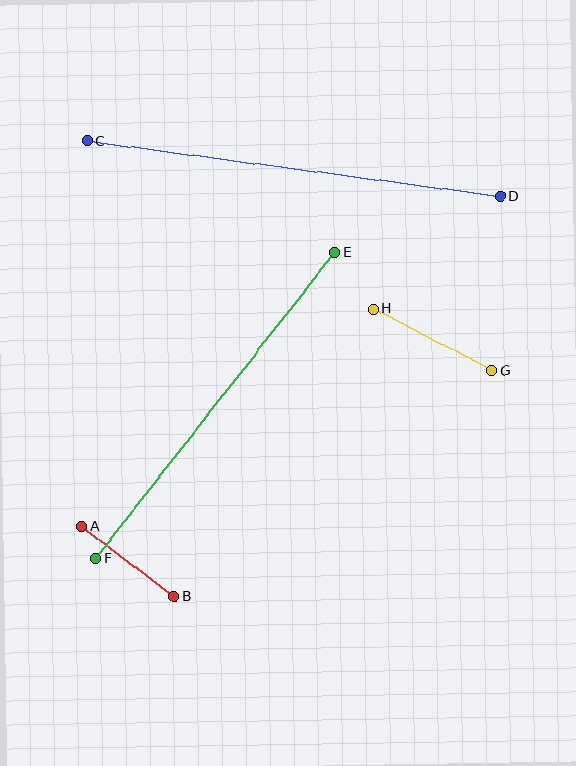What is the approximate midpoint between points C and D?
The midpoint is at approximately (294, 168) pixels.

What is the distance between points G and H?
The distance is approximately 133 pixels.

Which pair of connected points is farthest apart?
Points C and D are farthest apart.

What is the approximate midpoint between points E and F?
The midpoint is at approximately (215, 406) pixels.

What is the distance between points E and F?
The distance is approximately 388 pixels.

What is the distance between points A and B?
The distance is approximately 115 pixels.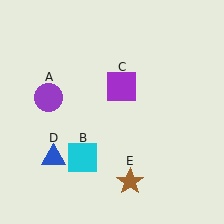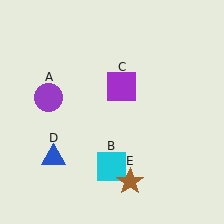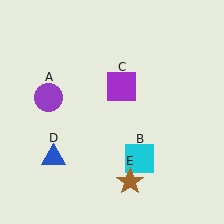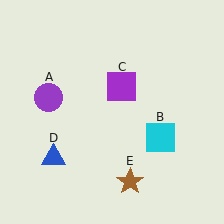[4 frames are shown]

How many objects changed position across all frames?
1 object changed position: cyan square (object B).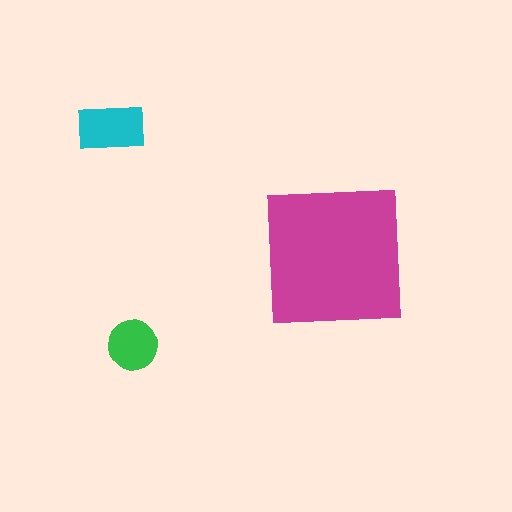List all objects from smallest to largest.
The green circle, the cyan rectangle, the magenta square.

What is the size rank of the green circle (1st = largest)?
3rd.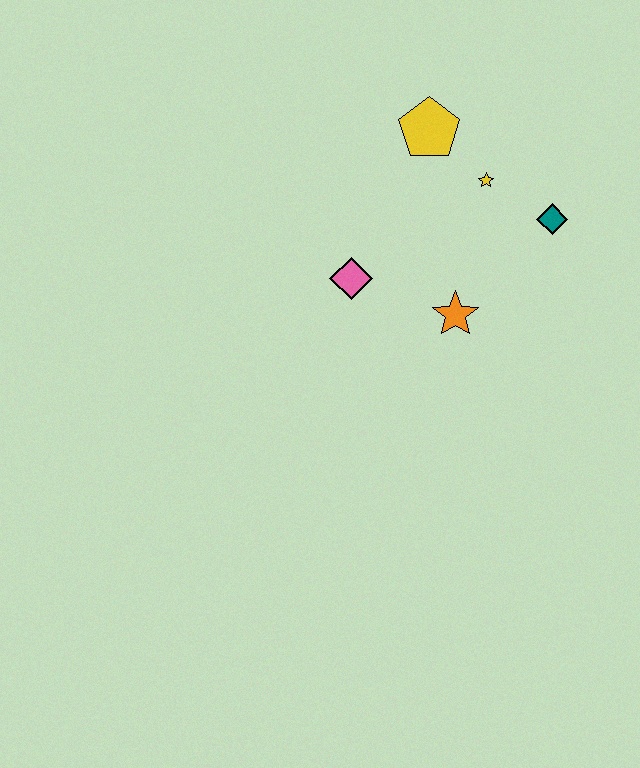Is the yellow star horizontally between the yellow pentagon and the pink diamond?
No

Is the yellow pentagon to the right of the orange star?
No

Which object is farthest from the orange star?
The yellow pentagon is farthest from the orange star.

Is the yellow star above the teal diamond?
Yes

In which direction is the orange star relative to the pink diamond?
The orange star is to the right of the pink diamond.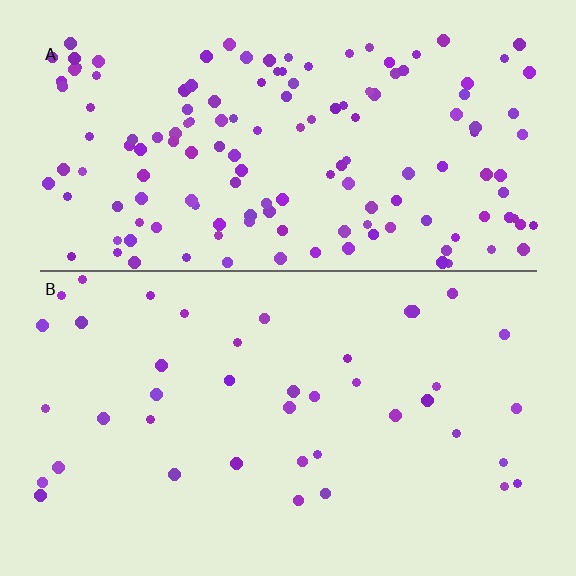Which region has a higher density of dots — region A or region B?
A (the top).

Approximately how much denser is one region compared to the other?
Approximately 3.5× — region A over region B.